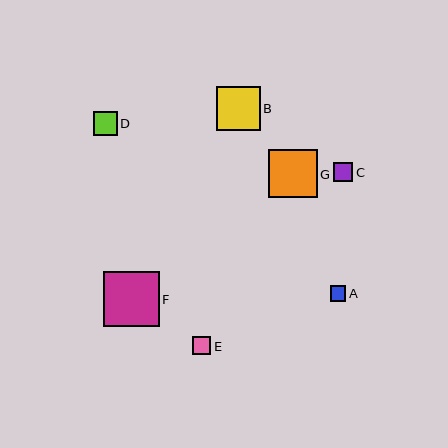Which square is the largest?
Square F is the largest with a size of approximately 55 pixels.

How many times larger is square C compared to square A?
Square C is approximately 1.2 times the size of square A.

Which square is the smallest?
Square A is the smallest with a size of approximately 16 pixels.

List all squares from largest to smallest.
From largest to smallest: F, G, B, D, C, E, A.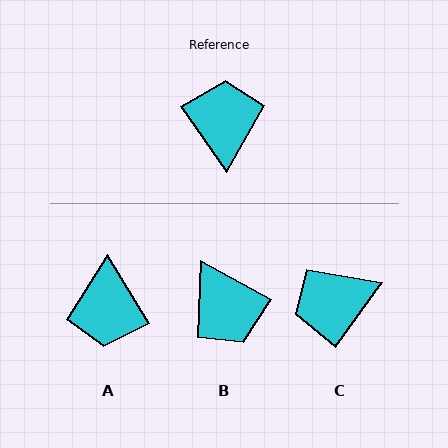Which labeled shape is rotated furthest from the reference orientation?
A, about 177 degrees away.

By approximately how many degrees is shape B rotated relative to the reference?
Approximately 153 degrees clockwise.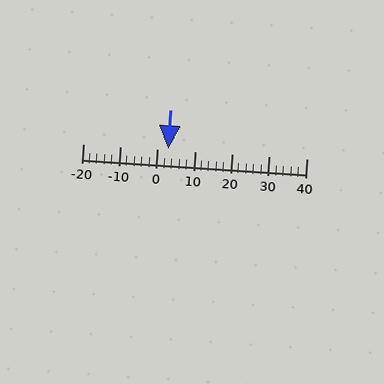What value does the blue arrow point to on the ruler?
The blue arrow points to approximately 3.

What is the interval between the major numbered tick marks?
The major tick marks are spaced 10 units apart.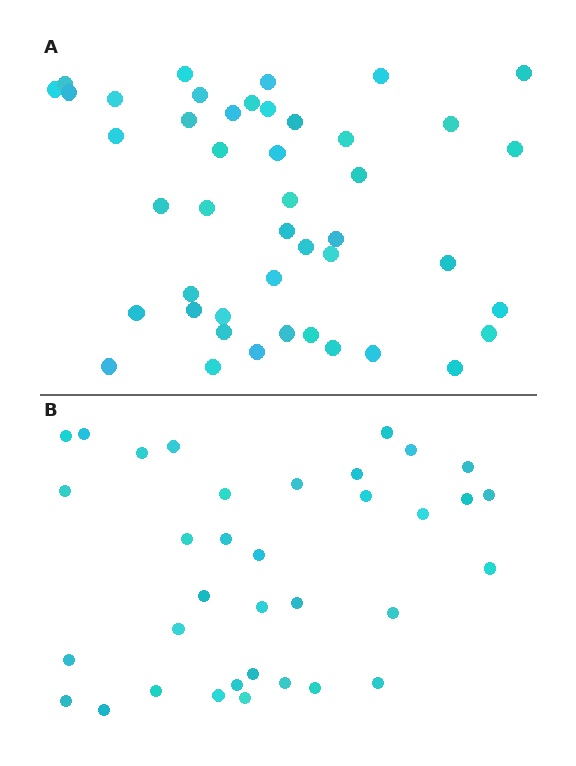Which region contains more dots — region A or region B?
Region A (the top region) has more dots.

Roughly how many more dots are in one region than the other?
Region A has roughly 10 or so more dots than region B.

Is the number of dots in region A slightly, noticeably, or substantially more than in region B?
Region A has noticeably more, but not dramatically so. The ratio is roughly 1.3 to 1.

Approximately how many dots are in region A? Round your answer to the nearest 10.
About 40 dots. (The exact count is 45, which rounds to 40.)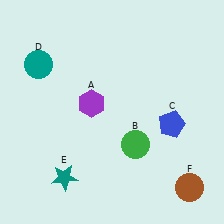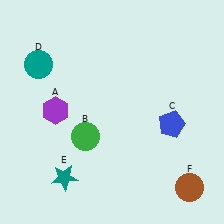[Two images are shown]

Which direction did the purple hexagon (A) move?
The purple hexagon (A) moved left.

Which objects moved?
The objects that moved are: the purple hexagon (A), the green circle (B).